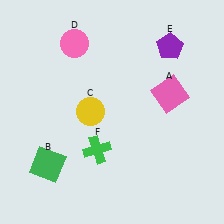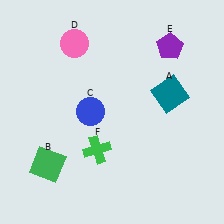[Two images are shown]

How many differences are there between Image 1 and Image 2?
There are 2 differences between the two images.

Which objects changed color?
A changed from pink to teal. C changed from yellow to blue.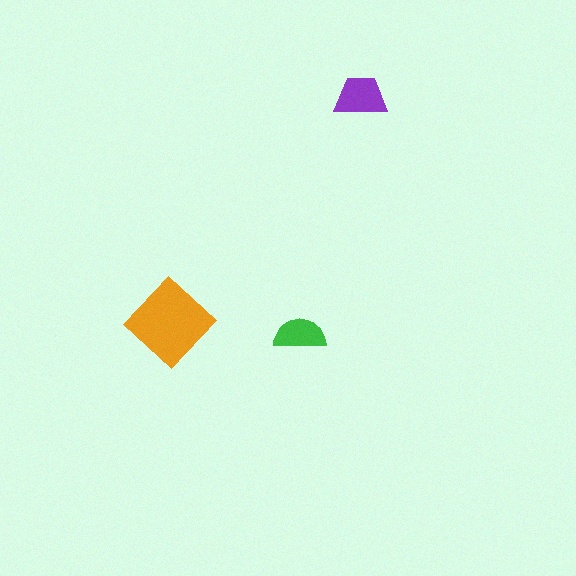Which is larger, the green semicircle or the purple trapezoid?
The purple trapezoid.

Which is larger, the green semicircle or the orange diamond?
The orange diamond.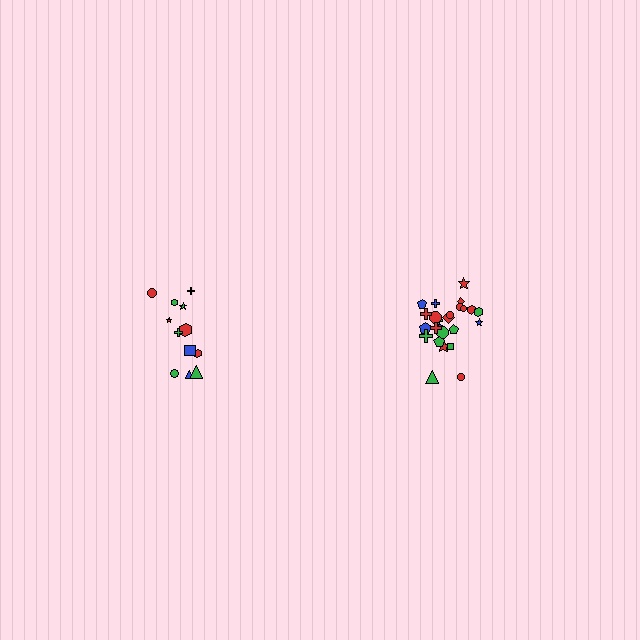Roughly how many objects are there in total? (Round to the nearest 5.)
Roughly 35 objects in total.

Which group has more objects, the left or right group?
The right group.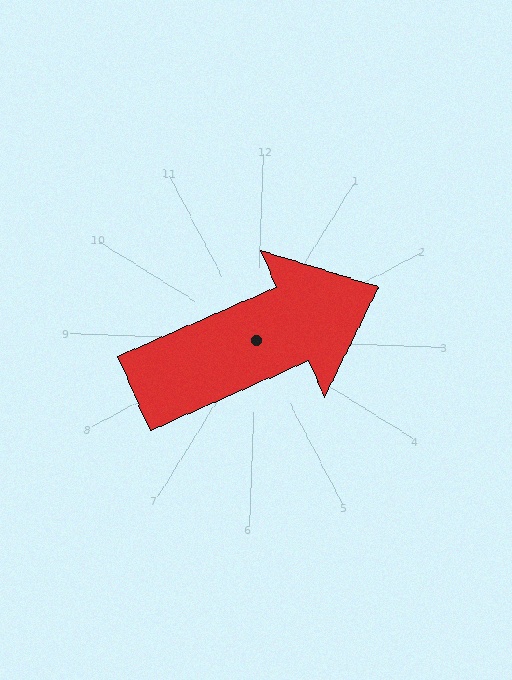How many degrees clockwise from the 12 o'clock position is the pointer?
Approximately 64 degrees.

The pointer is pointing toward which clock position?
Roughly 2 o'clock.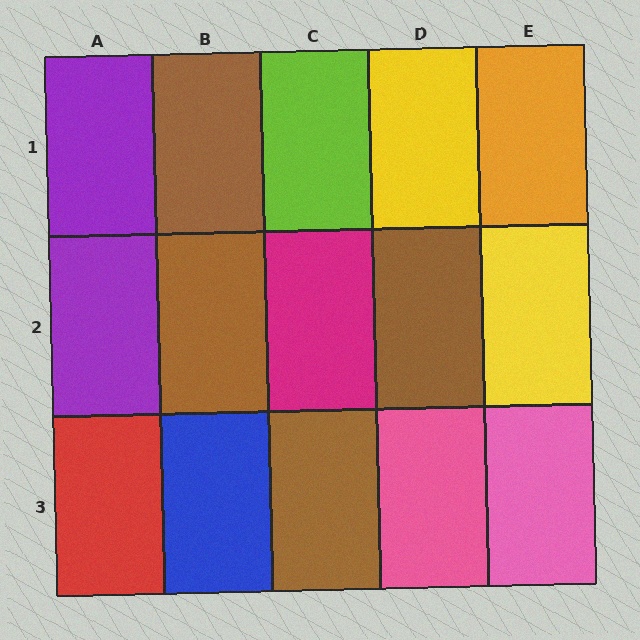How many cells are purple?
2 cells are purple.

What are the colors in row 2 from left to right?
Purple, brown, magenta, brown, yellow.